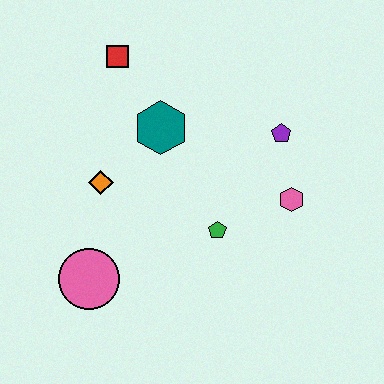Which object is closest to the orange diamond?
The teal hexagon is closest to the orange diamond.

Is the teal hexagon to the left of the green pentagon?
Yes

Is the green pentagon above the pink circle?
Yes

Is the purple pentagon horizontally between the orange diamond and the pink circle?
No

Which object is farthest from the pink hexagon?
The red square is farthest from the pink hexagon.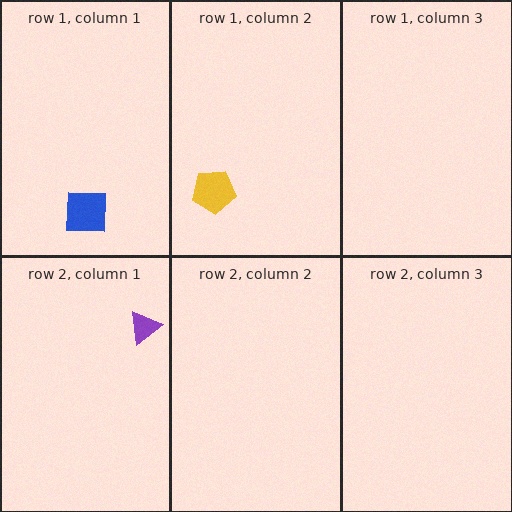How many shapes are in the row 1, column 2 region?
1.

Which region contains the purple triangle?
The row 2, column 1 region.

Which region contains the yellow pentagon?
The row 1, column 2 region.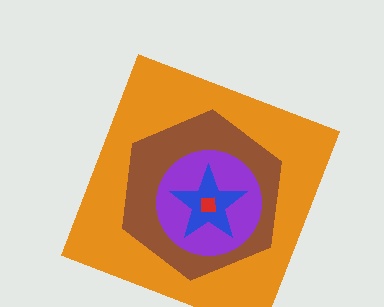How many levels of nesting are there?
5.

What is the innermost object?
The red square.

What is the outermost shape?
The orange square.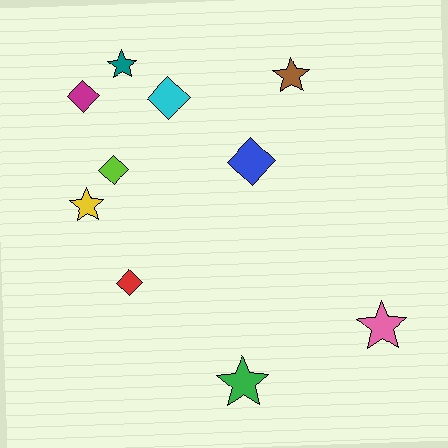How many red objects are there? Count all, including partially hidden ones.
There is 1 red object.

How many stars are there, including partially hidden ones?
There are 5 stars.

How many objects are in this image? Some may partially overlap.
There are 10 objects.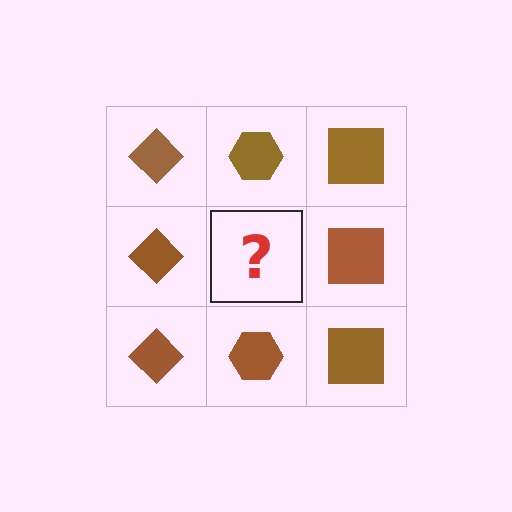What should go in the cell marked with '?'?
The missing cell should contain a brown hexagon.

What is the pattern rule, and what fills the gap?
The rule is that each column has a consistent shape. The gap should be filled with a brown hexagon.